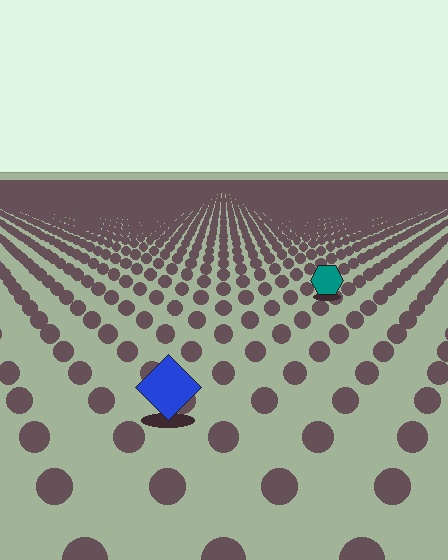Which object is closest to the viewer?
The blue diamond is closest. The texture marks near it are larger and more spread out.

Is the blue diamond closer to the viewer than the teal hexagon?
Yes. The blue diamond is closer — you can tell from the texture gradient: the ground texture is coarser near it.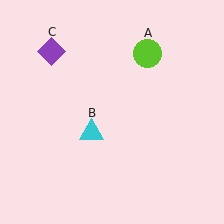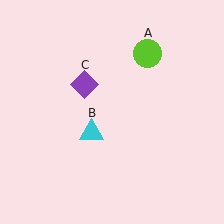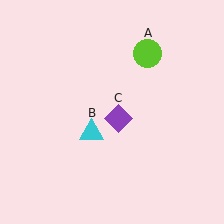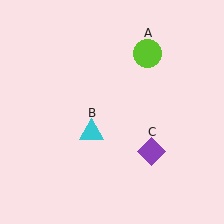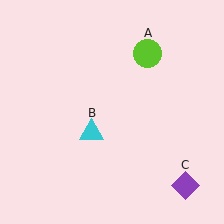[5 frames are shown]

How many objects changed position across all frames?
1 object changed position: purple diamond (object C).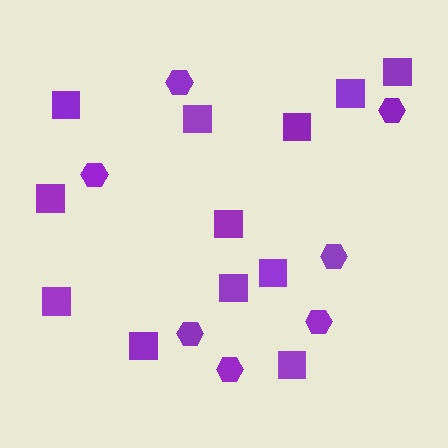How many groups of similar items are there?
There are 2 groups: one group of hexagons (7) and one group of squares (12).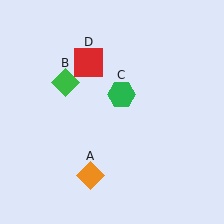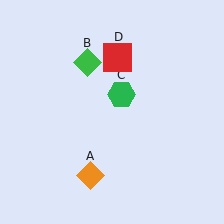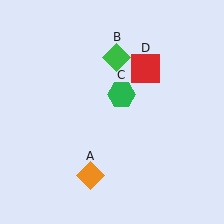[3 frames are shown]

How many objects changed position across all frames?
2 objects changed position: green diamond (object B), red square (object D).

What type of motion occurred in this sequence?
The green diamond (object B), red square (object D) rotated clockwise around the center of the scene.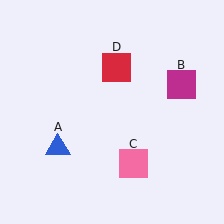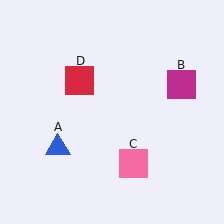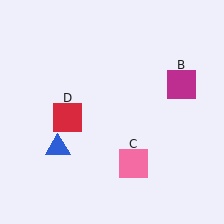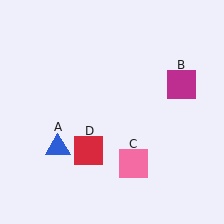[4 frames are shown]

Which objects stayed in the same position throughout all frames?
Blue triangle (object A) and magenta square (object B) and pink square (object C) remained stationary.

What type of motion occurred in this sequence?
The red square (object D) rotated counterclockwise around the center of the scene.